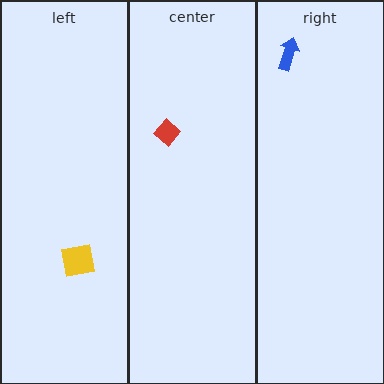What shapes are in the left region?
The yellow square.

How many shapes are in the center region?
1.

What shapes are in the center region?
The red diamond.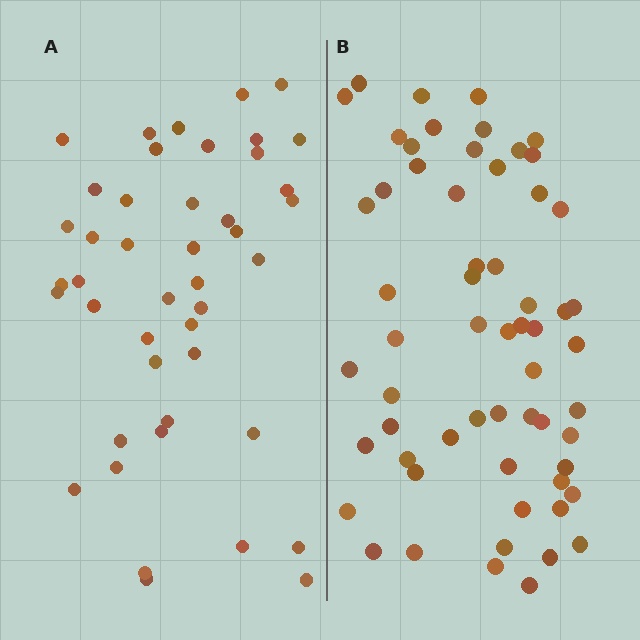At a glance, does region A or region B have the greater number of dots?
Region B (the right region) has more dots.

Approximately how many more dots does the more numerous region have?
Region B has approximately 15 more dots than region A.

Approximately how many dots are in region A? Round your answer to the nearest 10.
About 40 dots. (The exact count is 44, which rounds to 40.)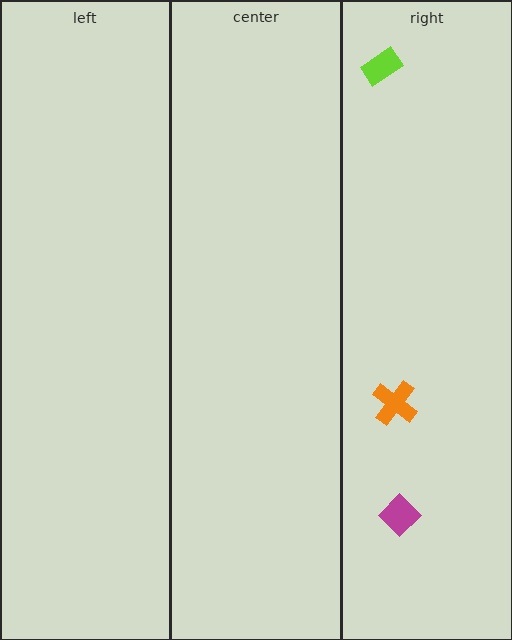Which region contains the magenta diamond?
The right region.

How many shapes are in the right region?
3.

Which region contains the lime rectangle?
The right region.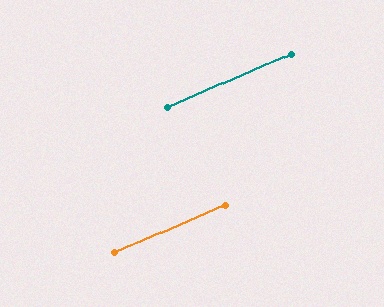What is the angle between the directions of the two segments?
Approximately 0 degrees.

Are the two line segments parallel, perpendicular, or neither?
Parallel — their directions differ by only 0.2°.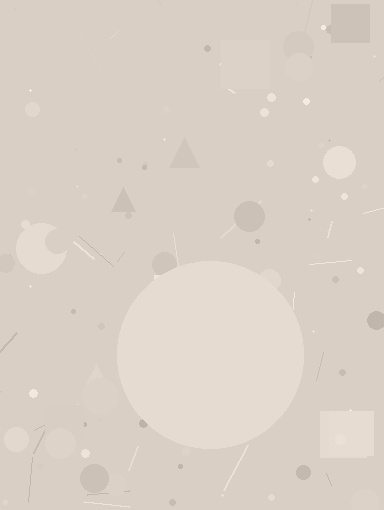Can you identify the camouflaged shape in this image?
The camouflaged shape is a circle.